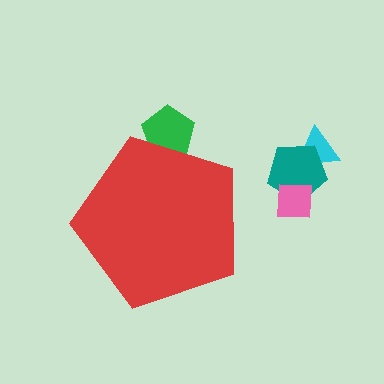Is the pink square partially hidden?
No, the pink square is fully visible.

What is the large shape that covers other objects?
A red pentagon.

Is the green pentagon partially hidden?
Yes, the green pentagon is partially hidden behind the red pentagon.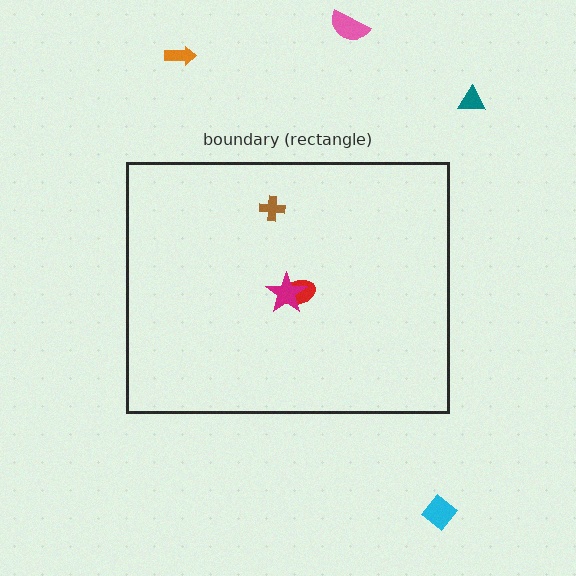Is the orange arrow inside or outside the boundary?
Outside.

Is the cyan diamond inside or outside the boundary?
Outside.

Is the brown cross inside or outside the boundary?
Inside.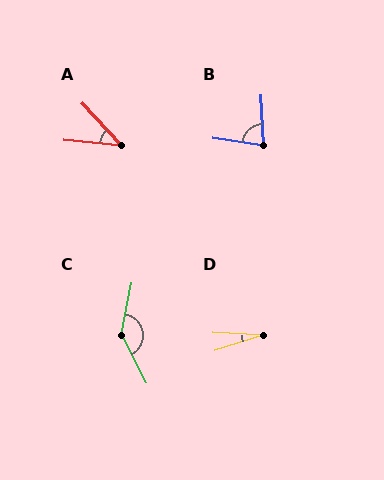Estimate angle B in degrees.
Approximately 79 degrees.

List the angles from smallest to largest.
D (20°), A (41°), B (79°), C (142°).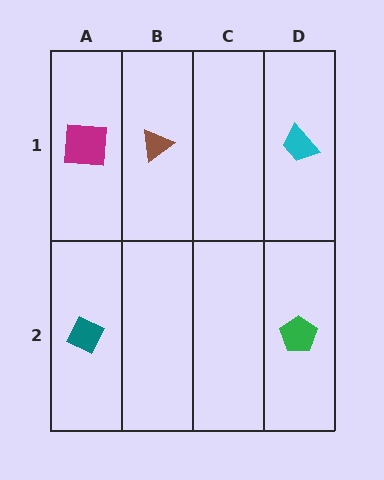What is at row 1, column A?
A magenta square.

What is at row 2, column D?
A green pentagon.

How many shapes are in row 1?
3 shapes.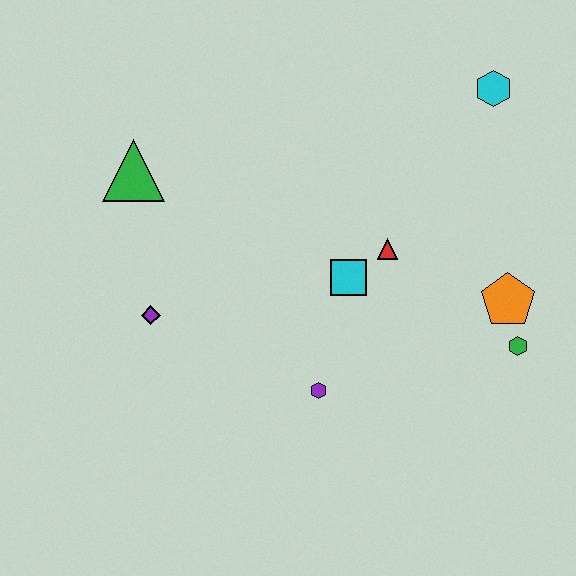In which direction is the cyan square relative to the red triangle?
The cyan square is to the left of the red triangle.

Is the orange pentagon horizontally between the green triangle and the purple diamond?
No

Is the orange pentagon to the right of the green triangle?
Yes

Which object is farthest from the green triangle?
The green hexagon is farthest from the green triangle.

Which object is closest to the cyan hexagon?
The red triangle is closest to the cyan hexagon.